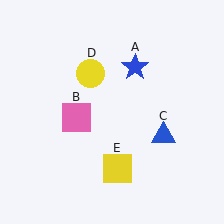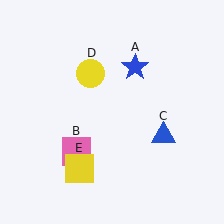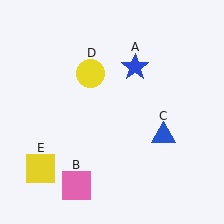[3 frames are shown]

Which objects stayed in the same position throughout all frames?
Blue star (object A) and blue triangle (object C) and yellow circle (object D) remained stationary.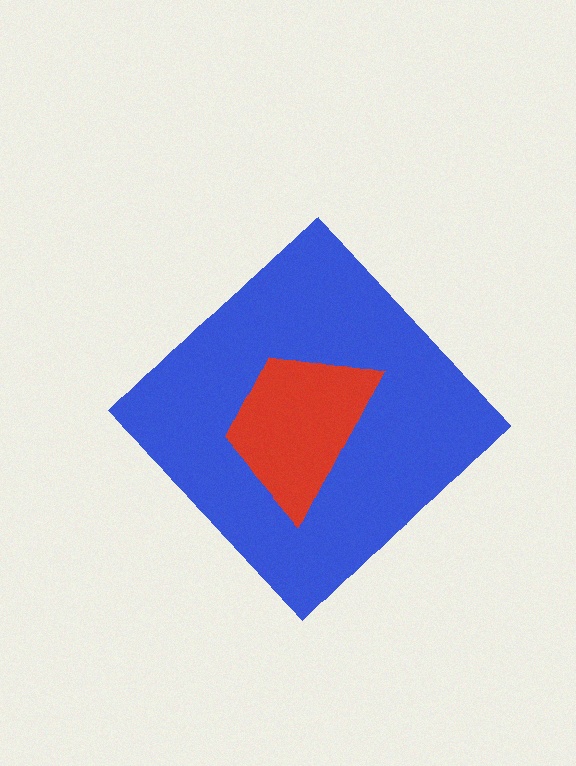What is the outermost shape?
The blue diamond.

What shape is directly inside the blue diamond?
The red trapezoid.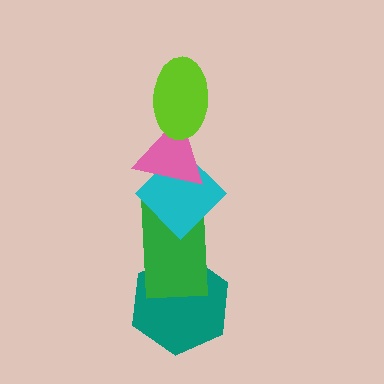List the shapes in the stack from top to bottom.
From top to bottom: the lime ellipse, the pink triangle, the cyan diamond, the green rectangle, the teal hexagon.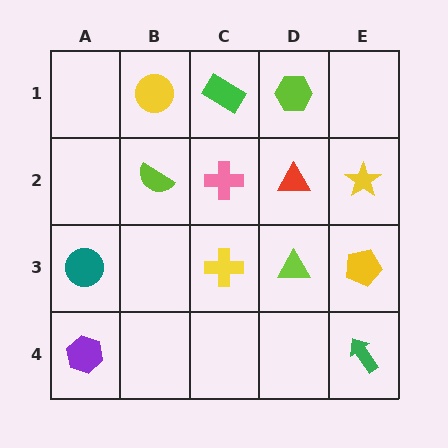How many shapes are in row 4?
2 shapes.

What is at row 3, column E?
A yellow pentagon.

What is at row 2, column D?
A red triangle.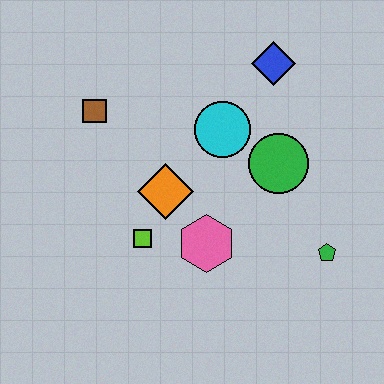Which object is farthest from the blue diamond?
The lime square is farthest from the blue diamond.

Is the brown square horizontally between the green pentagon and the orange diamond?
No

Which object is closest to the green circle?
The cyan circle is closest to the green circle.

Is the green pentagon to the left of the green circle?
No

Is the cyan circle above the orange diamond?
Yes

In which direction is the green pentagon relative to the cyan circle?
The green pentagon is below the cyan circle.